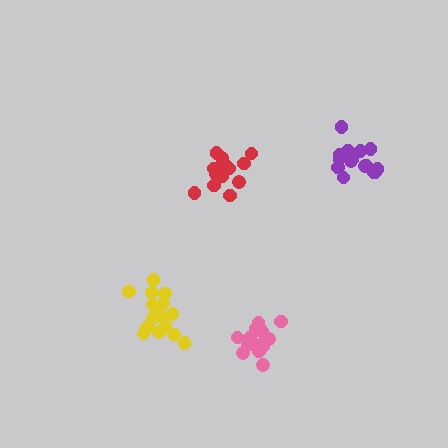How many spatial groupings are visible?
There are 4 spatial groupings.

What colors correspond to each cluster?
The clusters are colored: red, purple, pink, yellow.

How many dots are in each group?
Group 1: 14 dots, Group 2: 17 dots, Group 3: 17 dots, Group 4: 16 dots (64 total).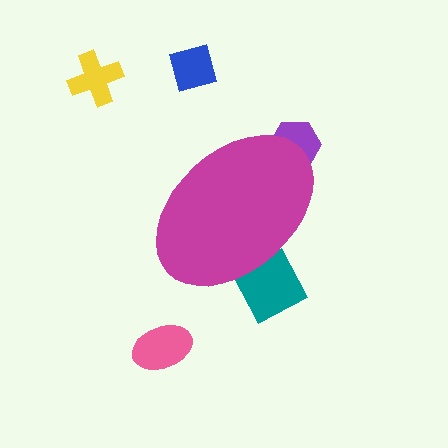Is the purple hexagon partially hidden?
Yes, the purple hexagon is partially hidden behind the magenta ellipse.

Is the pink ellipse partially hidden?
No, the pink ellipse is fully visible.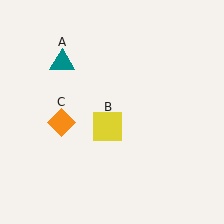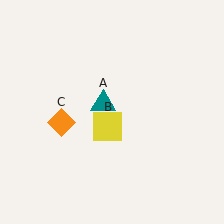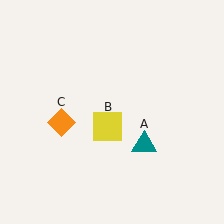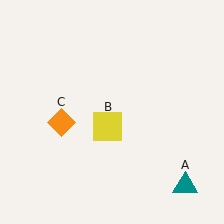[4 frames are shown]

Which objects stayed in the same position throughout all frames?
Yellow square (object B) and orange diamond (object C) remained stationary.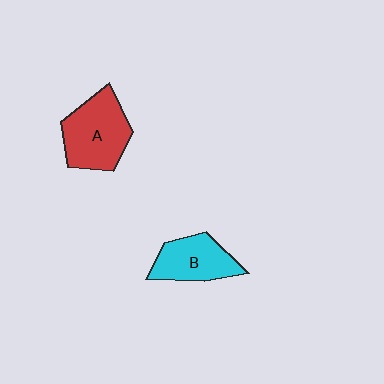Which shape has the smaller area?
Shape B (cyan).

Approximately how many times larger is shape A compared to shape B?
Approximately 1.3 times.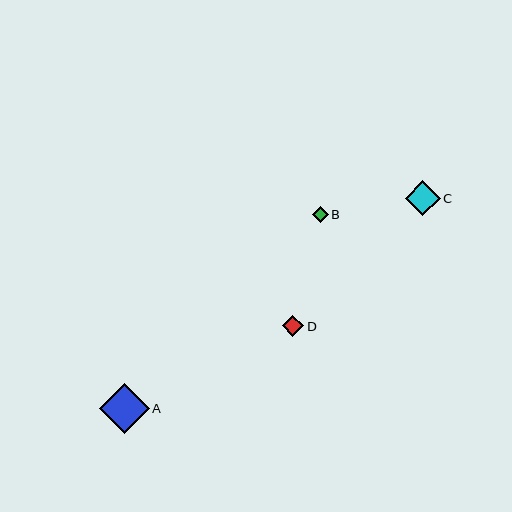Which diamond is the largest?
Diamond A is the largest with a size of approximately 50 pixels.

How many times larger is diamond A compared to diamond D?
Diamond A is approximately 2.3 times the size of diamond D.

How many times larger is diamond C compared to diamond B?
Diamond C is approximately 2.1 times the size of diamond B.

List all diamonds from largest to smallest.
From largest to smallest: A, C, D, B.